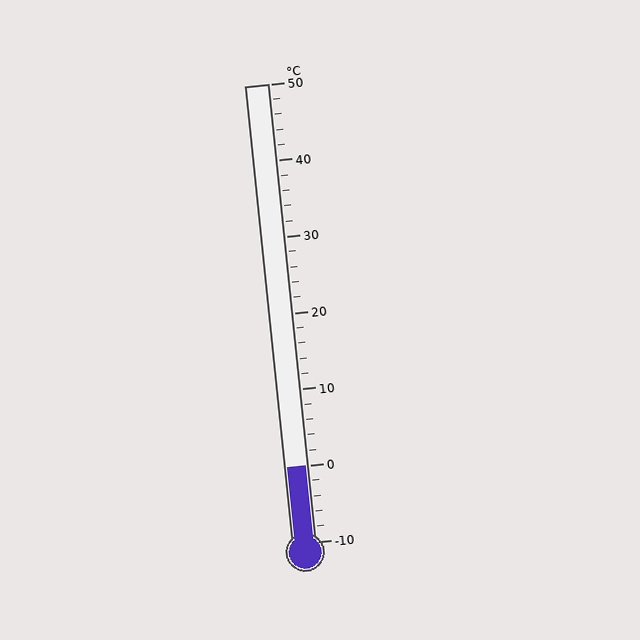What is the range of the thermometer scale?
The thermometer scale ranges from -10°C to 50°C.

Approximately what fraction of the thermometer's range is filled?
The thermometer is filled to approximately 15% of its range.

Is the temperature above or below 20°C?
The temperature is below 20°C.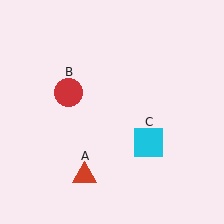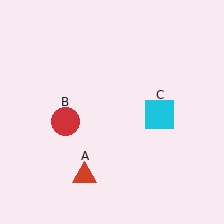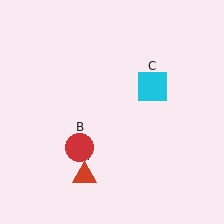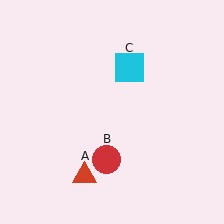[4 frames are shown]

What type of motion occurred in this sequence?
The red circle (object B), cyan square (object C) rotated counterclockwise around the center of the scene.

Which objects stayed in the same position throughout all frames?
Red triangle (object A) remained stationary.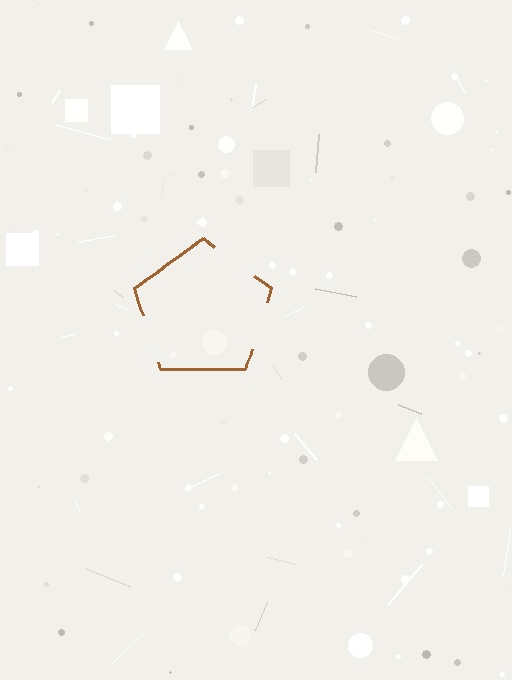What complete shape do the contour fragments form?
The contour fragments form a pentagon.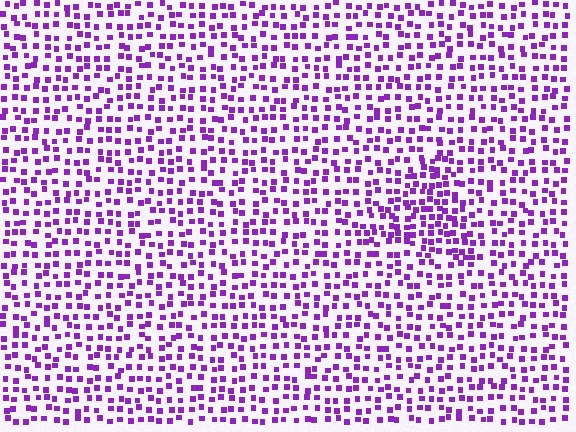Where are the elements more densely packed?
The elements are more densely packed inside the triangle boundary.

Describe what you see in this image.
The image contains small purple elements arranged at two different densities. A triangle-shaped region is visible where the elements are more densely packed than the surrounding area.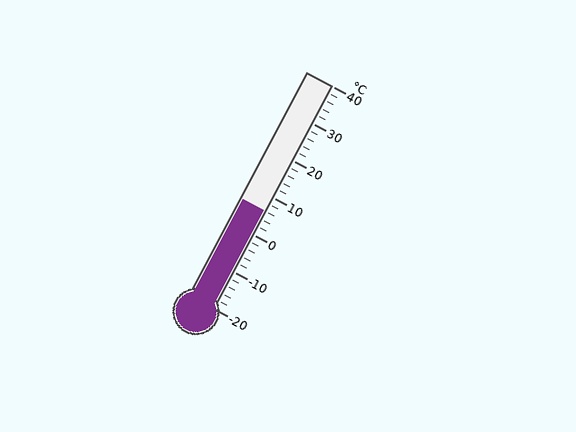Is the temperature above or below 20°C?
The temperature is below 20°C.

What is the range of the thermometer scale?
The thermometer scale ranges from -20°C to 40°C.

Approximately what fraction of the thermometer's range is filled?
The thermometer is filled to approximately 45% of its range.